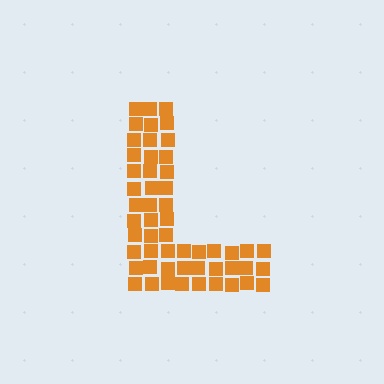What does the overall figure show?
The overall figure shows the letter L.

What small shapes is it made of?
It is made of small squares.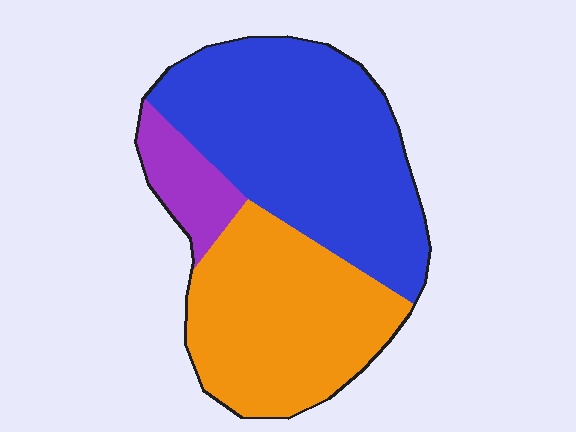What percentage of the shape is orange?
Orange covers roughly 40% of the shape.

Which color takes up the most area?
Blue, at roughly 50%.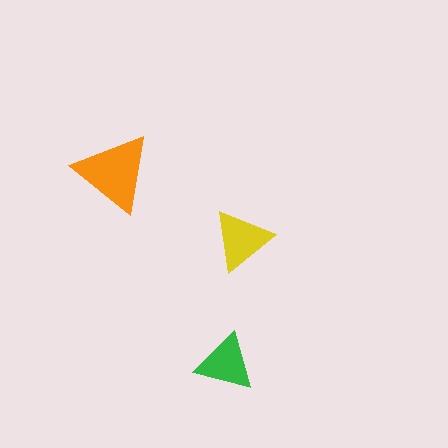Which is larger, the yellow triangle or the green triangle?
The yellow one.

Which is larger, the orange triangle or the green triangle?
The orange one.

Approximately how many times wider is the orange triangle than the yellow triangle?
About 1.5 times wider.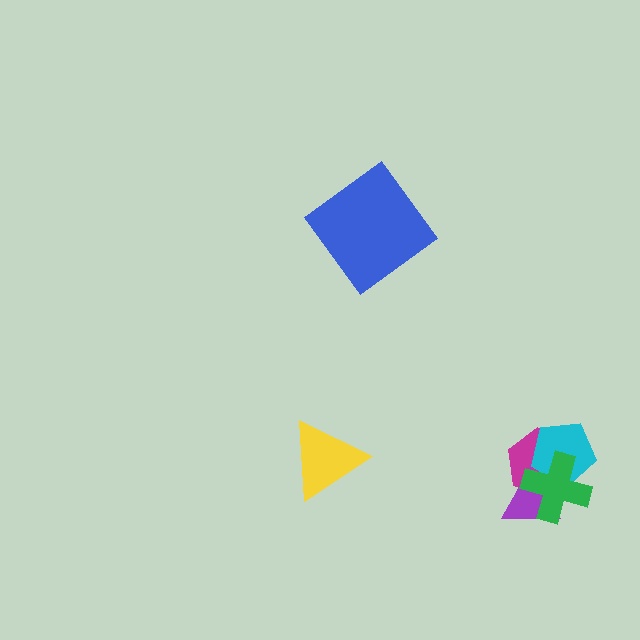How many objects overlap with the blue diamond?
0 objects overlap with the blue diamond.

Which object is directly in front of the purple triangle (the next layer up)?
The cyan pentagon is directly in front of the purple triangle.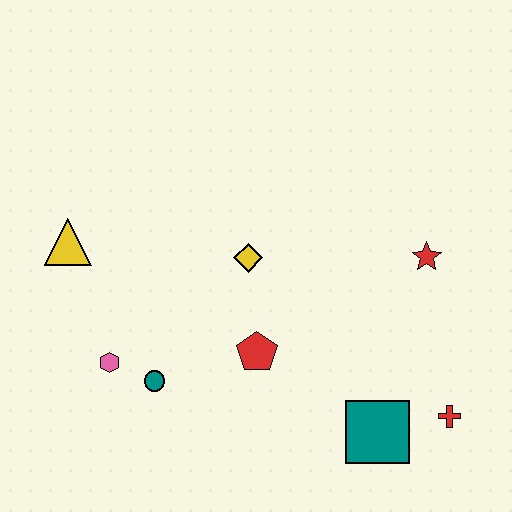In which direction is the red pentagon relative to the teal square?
The red pentagon is to the left of the teal square.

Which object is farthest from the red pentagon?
The yellow triangle is farthest from the red pentagon.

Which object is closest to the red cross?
The teal square is closest to the red cross.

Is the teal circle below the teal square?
No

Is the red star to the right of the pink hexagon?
Yes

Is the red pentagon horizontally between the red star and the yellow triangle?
Yes